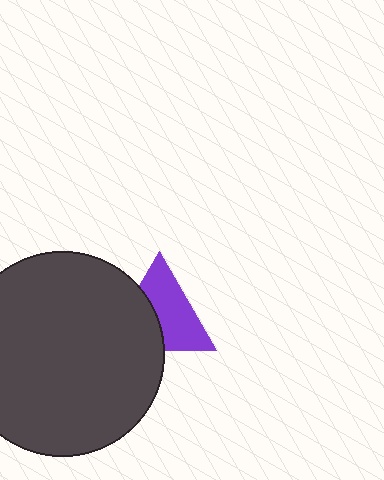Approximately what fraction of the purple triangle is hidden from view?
Roughly 41% of the purple triangle is hidden behind the dark gray circle.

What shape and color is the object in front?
The object in front is a dark gray circle.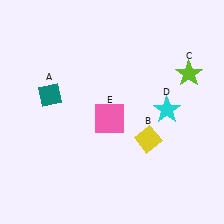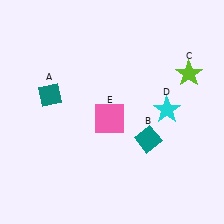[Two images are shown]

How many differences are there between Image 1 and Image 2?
There is 1 difference between the two images.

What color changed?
The diamond (B) changed from yellow in Image 1 to teal in Image 2.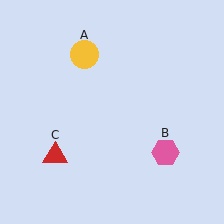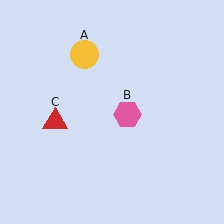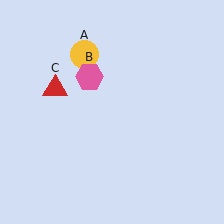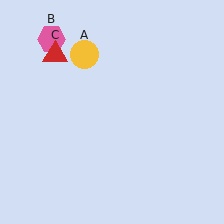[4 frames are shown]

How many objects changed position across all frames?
2 objects changed position: pink hexagon (object B), red triangle (object C).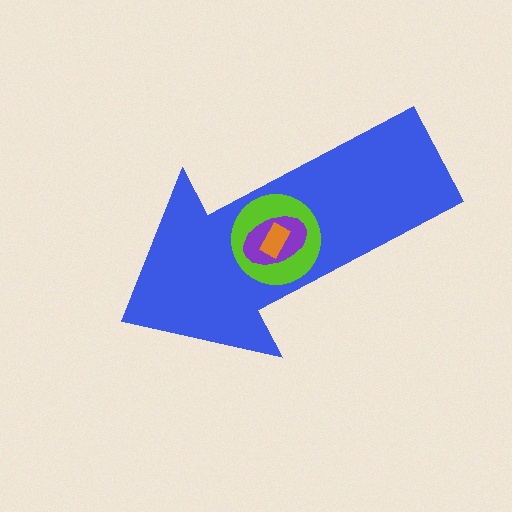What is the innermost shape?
The orange rectangle.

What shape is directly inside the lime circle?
The purple ellipse.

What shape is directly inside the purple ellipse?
The orange rectangle.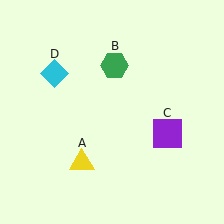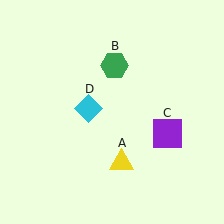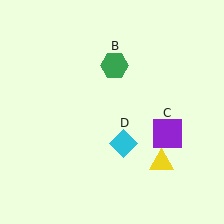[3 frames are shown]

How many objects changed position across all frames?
2 objects changed position: yellow triangle (object A), cyan diamond (object D).